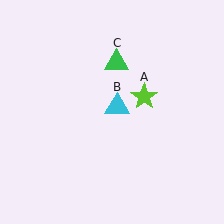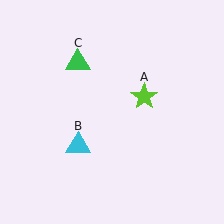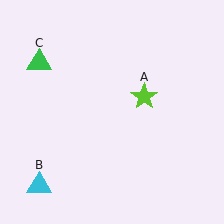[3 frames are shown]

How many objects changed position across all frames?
2 objects changed position: cyan triangle (object B), green triangle (object C).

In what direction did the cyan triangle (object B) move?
The cyan triangle (object B) moved down and to the left.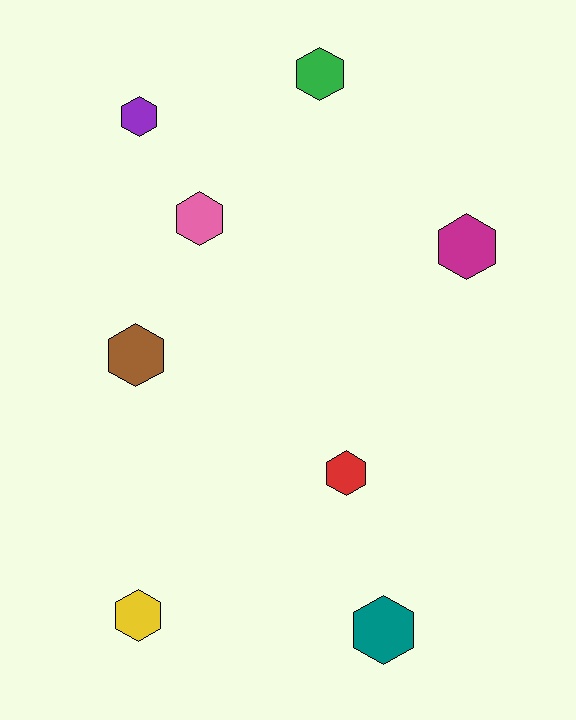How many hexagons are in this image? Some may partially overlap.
There are 8 hexagons.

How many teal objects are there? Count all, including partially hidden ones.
There is 1 teal object.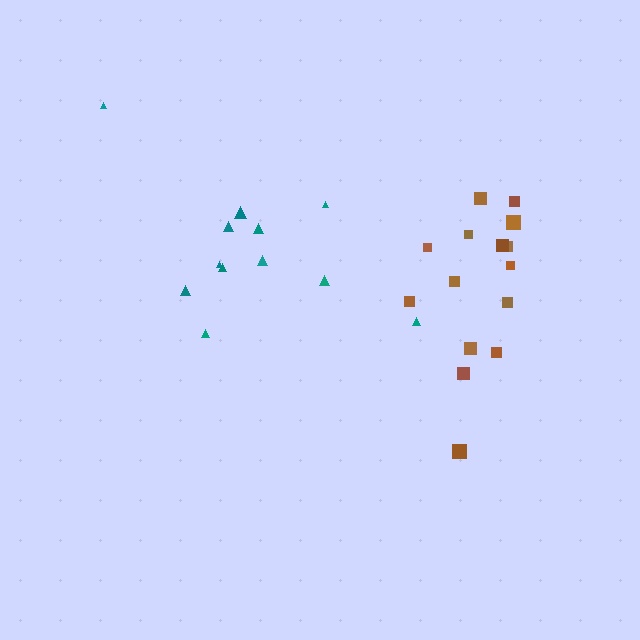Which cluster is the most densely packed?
Brown.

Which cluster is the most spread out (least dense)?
Teal.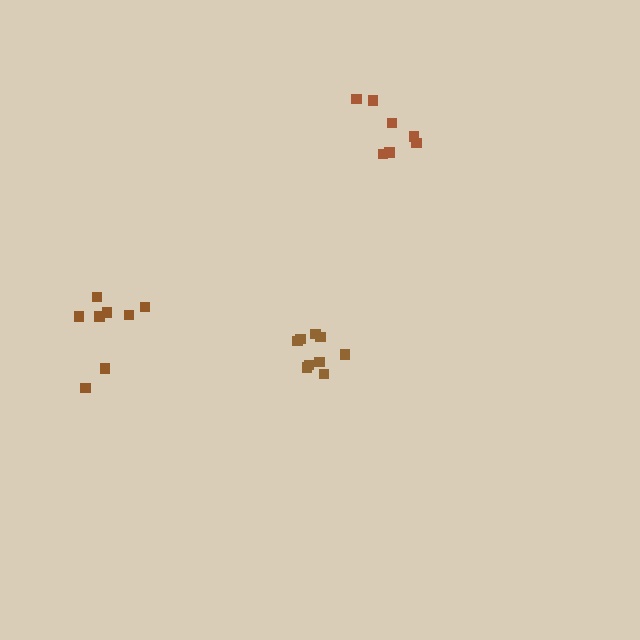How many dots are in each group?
Group 1: 9 dots, Group 2: 8 dots, Group 3: 7 dots (24 total).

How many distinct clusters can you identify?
There are 3 distinct clusters.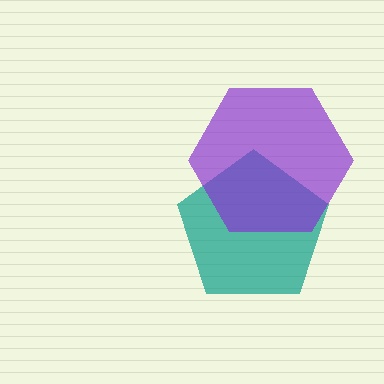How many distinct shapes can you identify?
There are 2 distinct shapes: a teal pentagon, a purple hexagon.